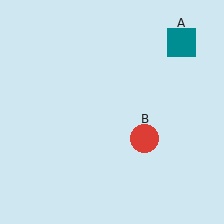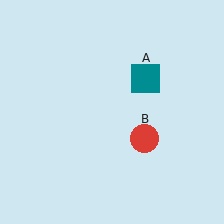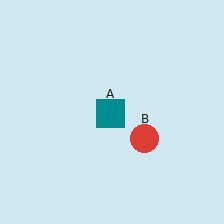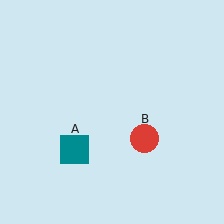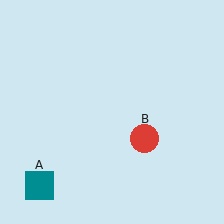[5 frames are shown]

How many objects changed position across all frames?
1 object changed position: teal square (object A).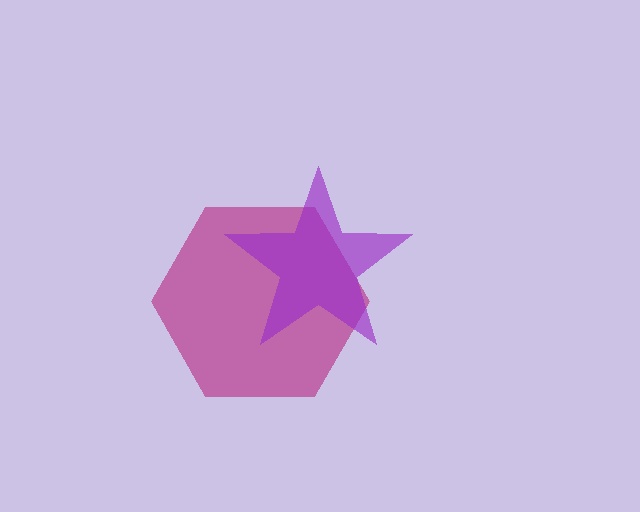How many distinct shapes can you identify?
There are 2 distinct shapes: a magenta hexagon, a purple star.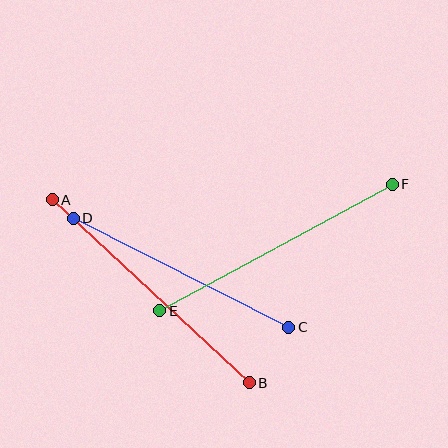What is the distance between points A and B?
The distance is approximately 269 pixels.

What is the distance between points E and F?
The distance is approximately 264 pixels.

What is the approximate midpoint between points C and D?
The midpoint is at approximately (181, 273) pixels.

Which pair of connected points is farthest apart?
Points A and B are farthest apart.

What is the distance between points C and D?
The distance is approximately 242 pixels.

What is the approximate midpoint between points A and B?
The midpoint is at approximately (151, 291) pixels.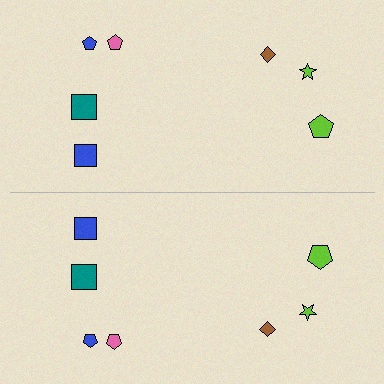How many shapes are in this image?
There are 14 shapes in this image.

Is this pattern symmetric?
Yes, this pattern has bilateral (reflection) symmetry.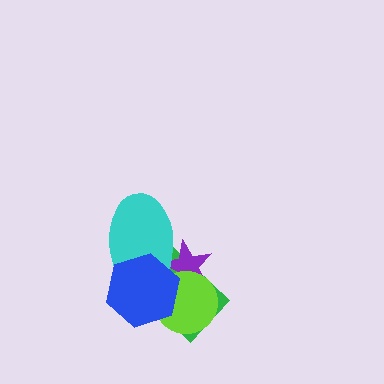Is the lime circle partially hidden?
Yes, it is partially covered by another shape.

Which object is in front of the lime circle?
The blue hexagon is in front of the lime circle.